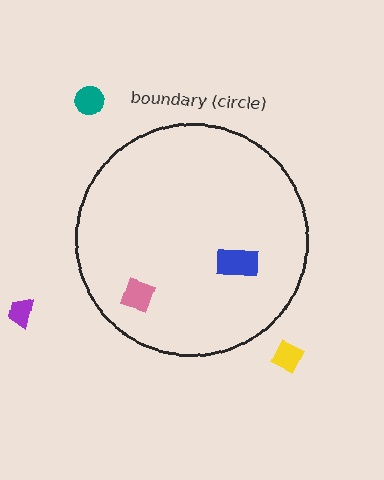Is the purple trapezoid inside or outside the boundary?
Outside.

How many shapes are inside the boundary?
2 inside, 3 outside.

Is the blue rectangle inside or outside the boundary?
Inside.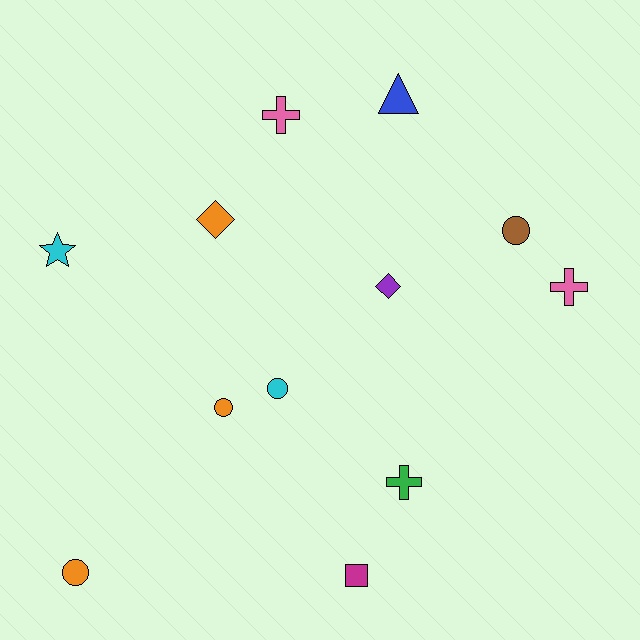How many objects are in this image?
There are 12 objects.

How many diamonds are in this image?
There are 2 diamonds.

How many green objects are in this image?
There is 1 green object.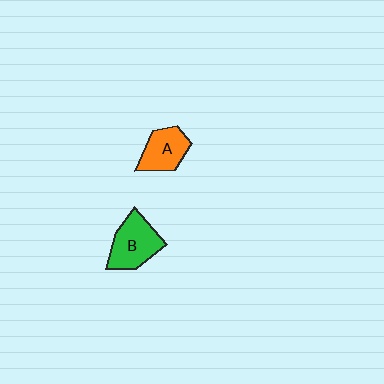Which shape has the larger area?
Shape B (green).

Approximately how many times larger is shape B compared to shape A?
Approximately 1.2 times.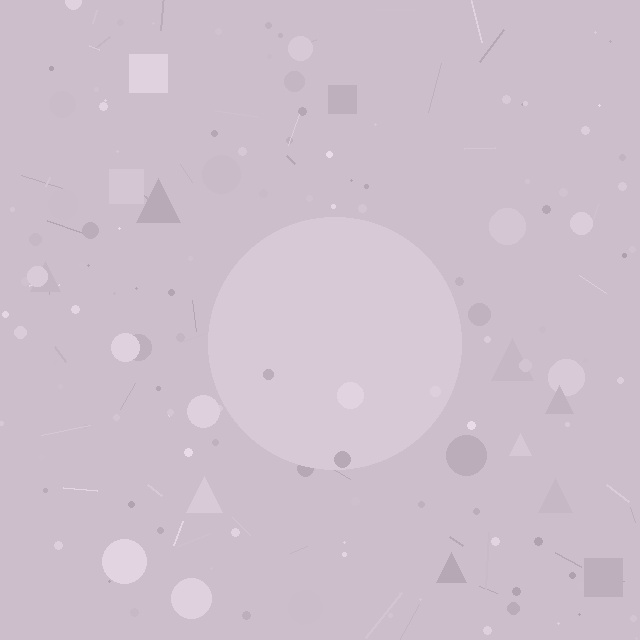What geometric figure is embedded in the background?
A circle is embedded in the background.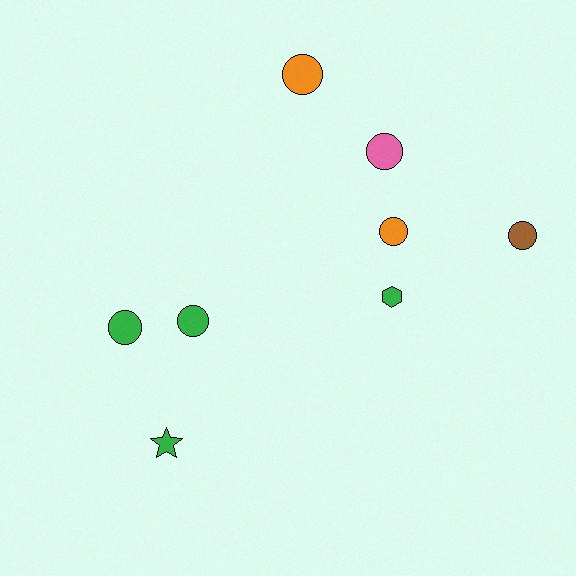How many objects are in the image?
There are 8 objects.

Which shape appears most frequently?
Circle, with 6 objects.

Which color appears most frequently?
Green, with 4 objects.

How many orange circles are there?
There are 2 orange circles.